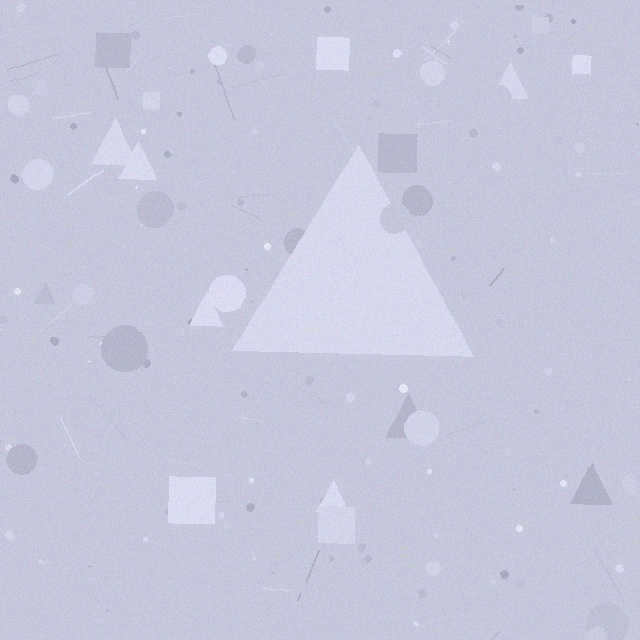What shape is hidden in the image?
A triangle is hidden in the image.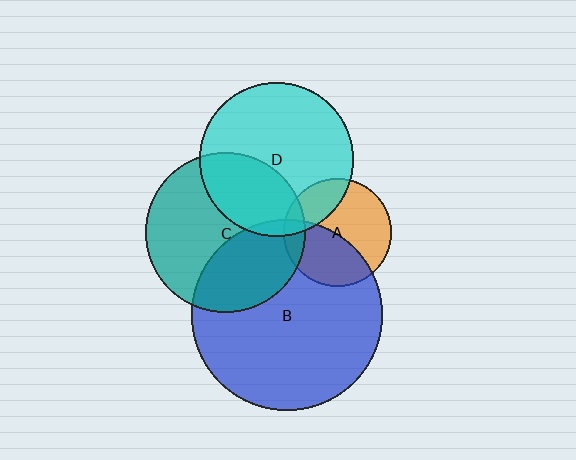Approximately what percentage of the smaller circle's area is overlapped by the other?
Approximately 40%.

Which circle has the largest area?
Circle B (blue).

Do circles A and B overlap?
Yes.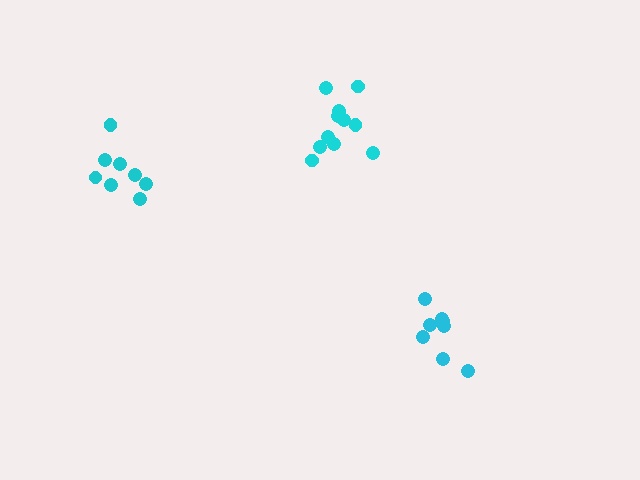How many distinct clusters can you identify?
There are 3 distinct clusters.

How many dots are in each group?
Group 1: 8 dots, Group 2: 11 dots, Group 3: 8 dots (27 total).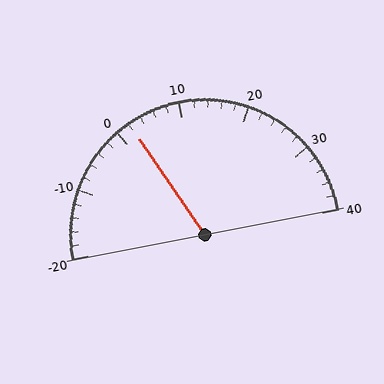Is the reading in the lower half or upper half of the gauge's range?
The reading is in the lower half of the range (-20 to 40).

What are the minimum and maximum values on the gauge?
The gauge ranges from -20 to 40.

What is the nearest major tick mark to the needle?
The nearest major tick mark is 0.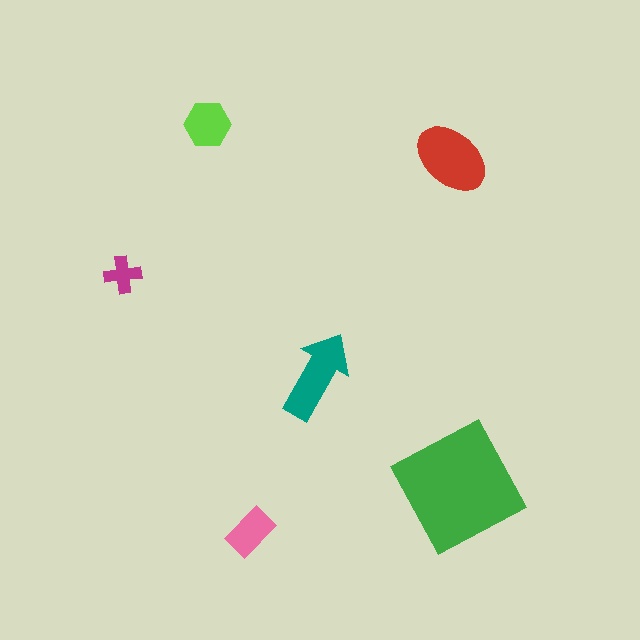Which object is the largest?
The green square.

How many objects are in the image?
There are 6 objects in the image.